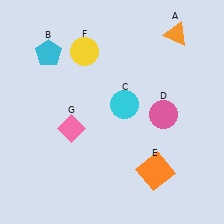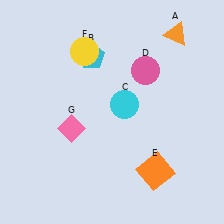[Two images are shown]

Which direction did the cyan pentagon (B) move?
The cyan pentagon (B) moved right.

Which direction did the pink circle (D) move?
The pink circle (D) moved up.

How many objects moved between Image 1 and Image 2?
2 objects moved between the two images.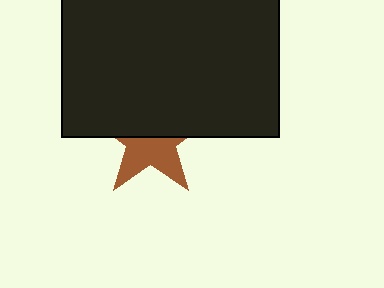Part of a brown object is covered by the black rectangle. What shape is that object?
It is a star.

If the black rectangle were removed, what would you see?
You would see the complete brown star.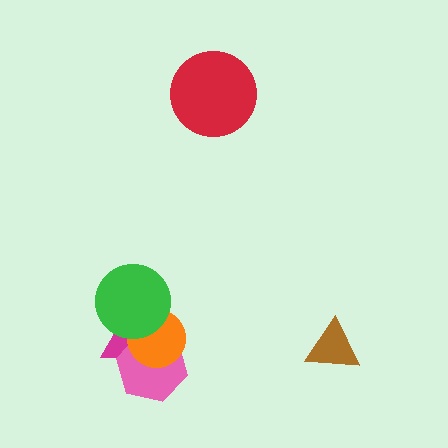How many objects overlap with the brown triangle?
0 objects overlap with the brown triangle.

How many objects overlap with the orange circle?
3 objects overlap with the orange circle.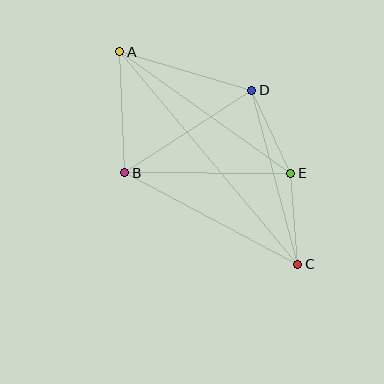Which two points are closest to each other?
Points C and E are closest to each other.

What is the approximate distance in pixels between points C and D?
The distance between C and D is approximately 180 pixels.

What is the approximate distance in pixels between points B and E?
The distance between B and E is approximately 166 pixels.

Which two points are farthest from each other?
Points A and C are farthest from each other.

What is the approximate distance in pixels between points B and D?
The distance between B and D is approximately 152 pixels.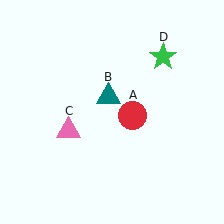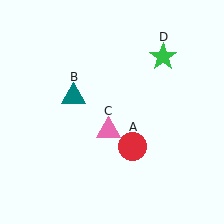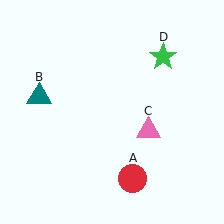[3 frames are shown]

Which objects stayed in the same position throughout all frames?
Green star (object D) remained stationary.